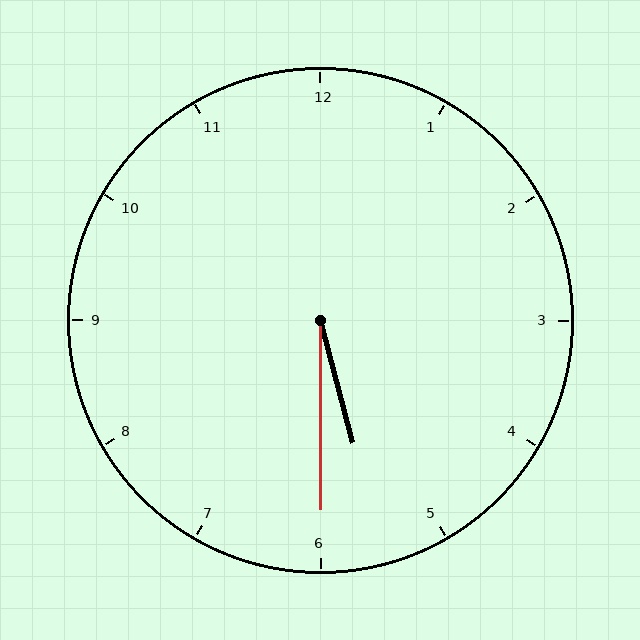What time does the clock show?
5:30.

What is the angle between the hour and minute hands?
Approximately 15 degrees.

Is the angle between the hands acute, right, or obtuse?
It is acute.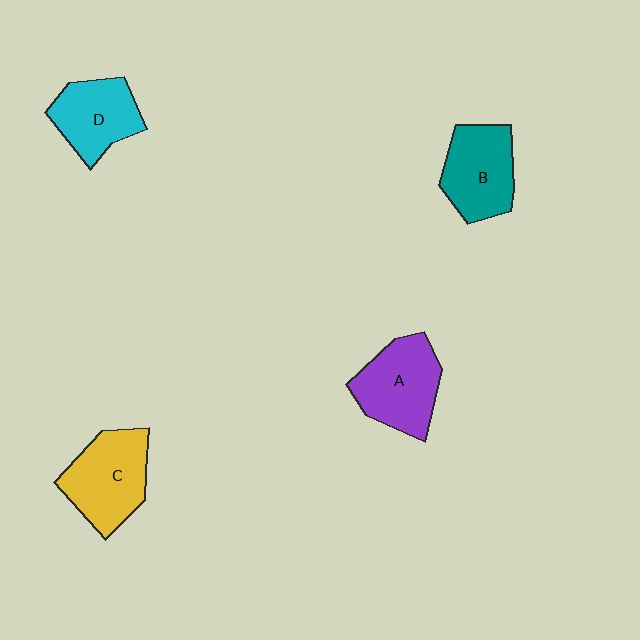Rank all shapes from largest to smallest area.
From largest to smallest: C (yellow), A (purple), B (teal), D (cyan).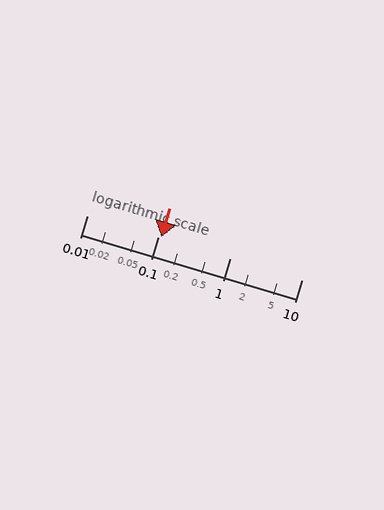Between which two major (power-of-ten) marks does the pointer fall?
The pointer is between 0.1 and 1.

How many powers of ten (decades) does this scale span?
The scale spans 3 decades, from 0.01 to 10.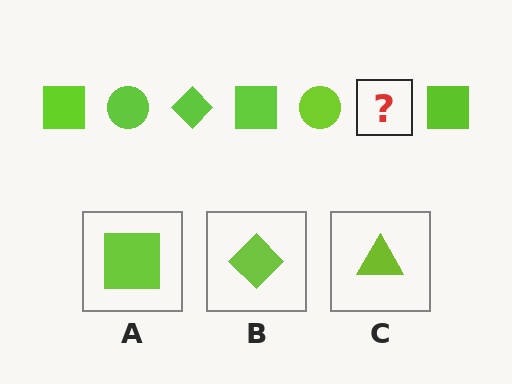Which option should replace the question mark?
Option B.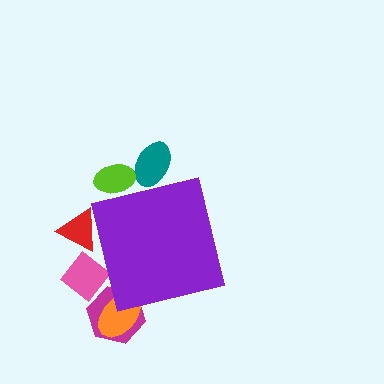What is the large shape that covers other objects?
A purple square.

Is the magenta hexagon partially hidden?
Yes, the magenta hexagon is partially hidden behind the purple square.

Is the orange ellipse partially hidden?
Yes, the orange ellipse is partially hidden behind the purple square.